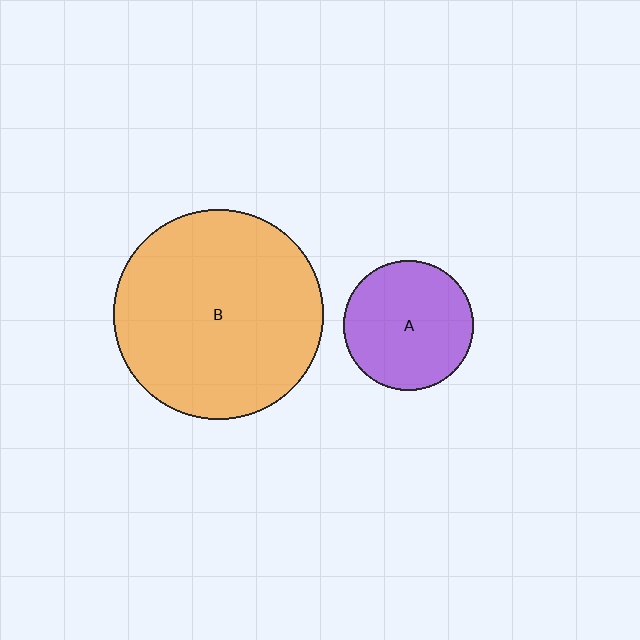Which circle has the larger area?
Circle B (orange).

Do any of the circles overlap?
No, none of the circles overlap.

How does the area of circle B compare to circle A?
Approximately 2.6 times.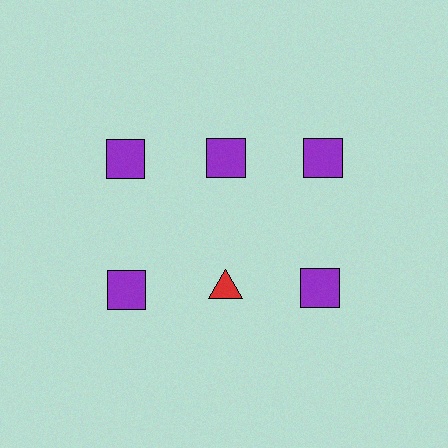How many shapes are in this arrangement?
There are 6 shapes arranged in a grid pattern.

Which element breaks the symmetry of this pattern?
The red triangle in the second row, second from left column breaks the symmetry. All other shapes are purple squares.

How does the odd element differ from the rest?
It differs in both color (red instead of purple) and shape (triangle instead of square).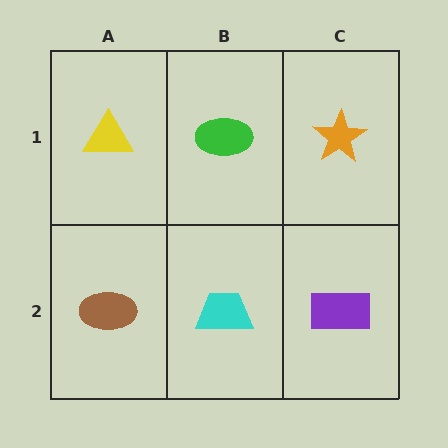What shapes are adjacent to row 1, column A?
A brown ellipse (row 2, column A), a green ellipse (row 1, column B).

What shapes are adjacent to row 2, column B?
A green ellipse (row 1, column B), a brown ellipse (row 2, column A), a purple rectangle (row 2, column C).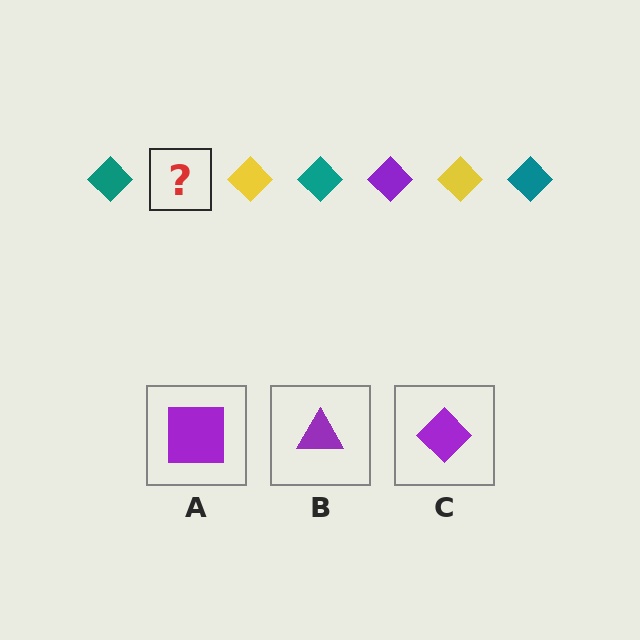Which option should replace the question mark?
Option C.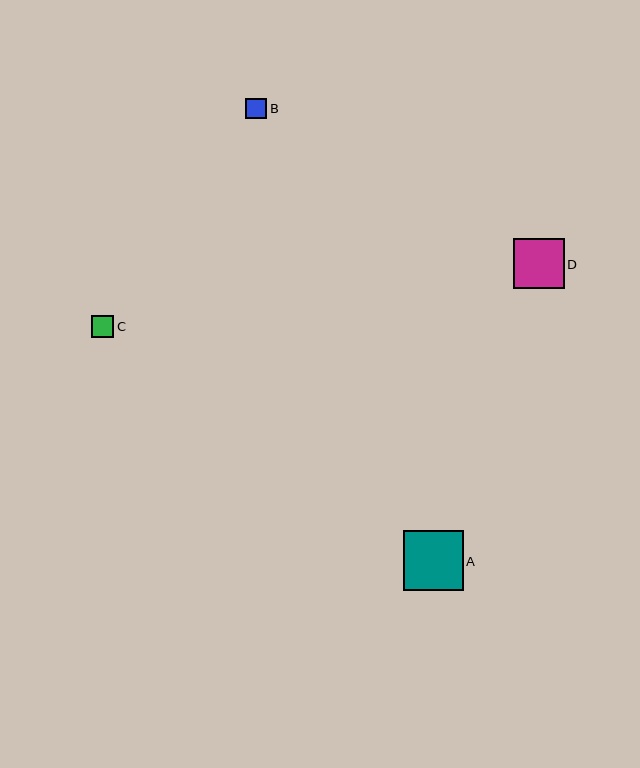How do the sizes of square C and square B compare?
Square C and square B are approximately the same size.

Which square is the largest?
Square A is the largest with a size of approximately 59 pixels.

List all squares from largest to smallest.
From largest to smallest: A, D, C, B.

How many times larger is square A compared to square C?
Square A is approximately 2.7 times the size of square C.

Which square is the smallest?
Square B is the smallest with a size of approximately 21 pixels.